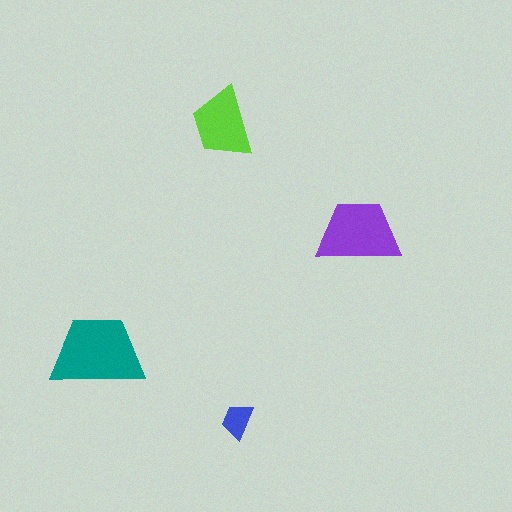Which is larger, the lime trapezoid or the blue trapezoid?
The lime one.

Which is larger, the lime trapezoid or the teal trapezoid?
The teal one.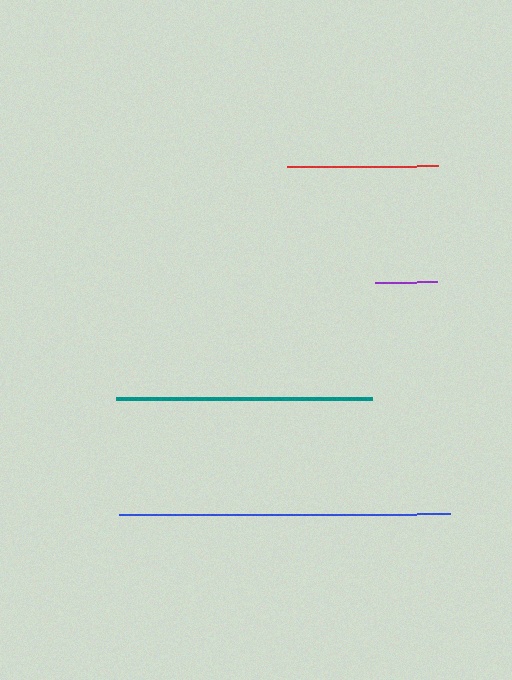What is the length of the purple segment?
The purple segment is approximately 63 pixels long.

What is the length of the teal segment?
The teal segment is approximately 255 pixels long.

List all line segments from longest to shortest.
From longest to shortest: blue, teal, red, purple.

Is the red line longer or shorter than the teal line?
The teal line is longer than the red line.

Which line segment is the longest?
The blue line is the longest at approximately 330 pixels.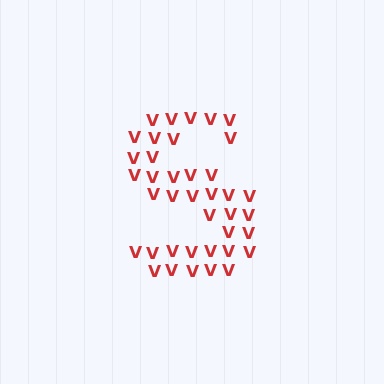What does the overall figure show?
The overall figure shows the letter S.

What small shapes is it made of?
It is made of small letter V's.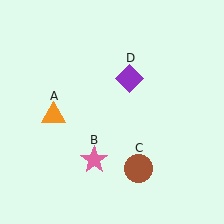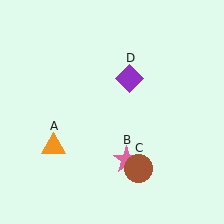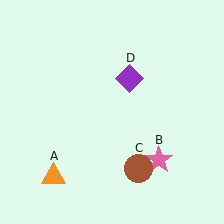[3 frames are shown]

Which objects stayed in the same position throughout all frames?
Brown circle (object C) and purple diamond (object D) remained stationary.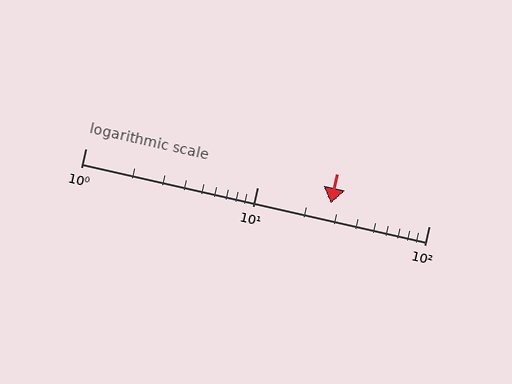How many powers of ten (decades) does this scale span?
The scale spans 2 decades, from 1 to 100.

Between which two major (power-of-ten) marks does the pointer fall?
The pointer is between 10 and 100.